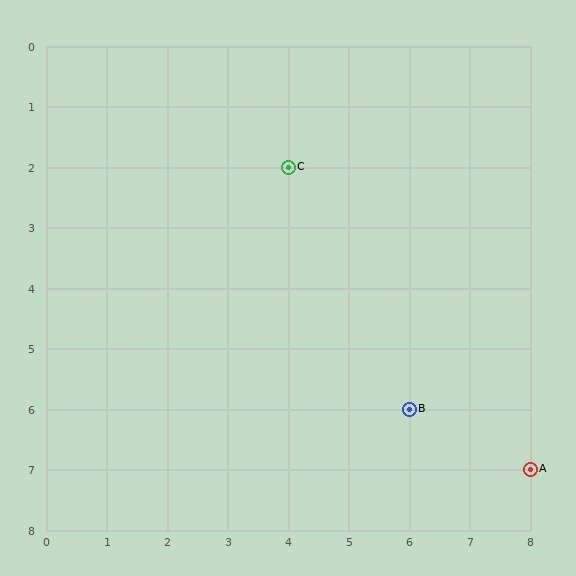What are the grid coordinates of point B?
Point B is at grid coordinates (6, 6).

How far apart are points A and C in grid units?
Points A and C are 4 columns and 5 rows apart (about 6.4 grid units diagonally).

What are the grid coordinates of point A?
Point A is at grid coordinates (8, 7).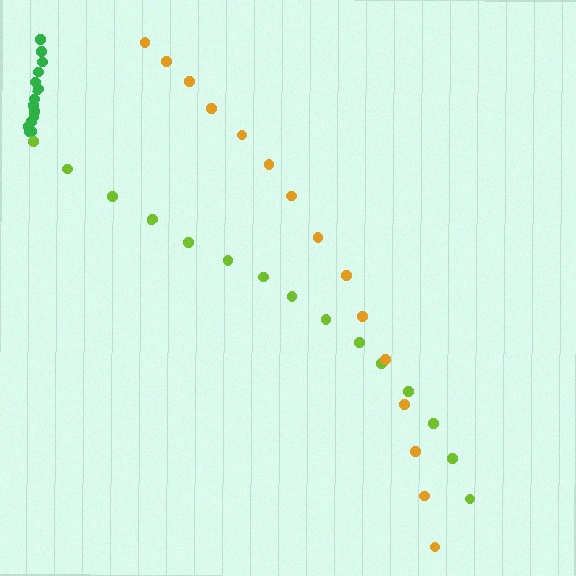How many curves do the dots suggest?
There are 3 distinct paths.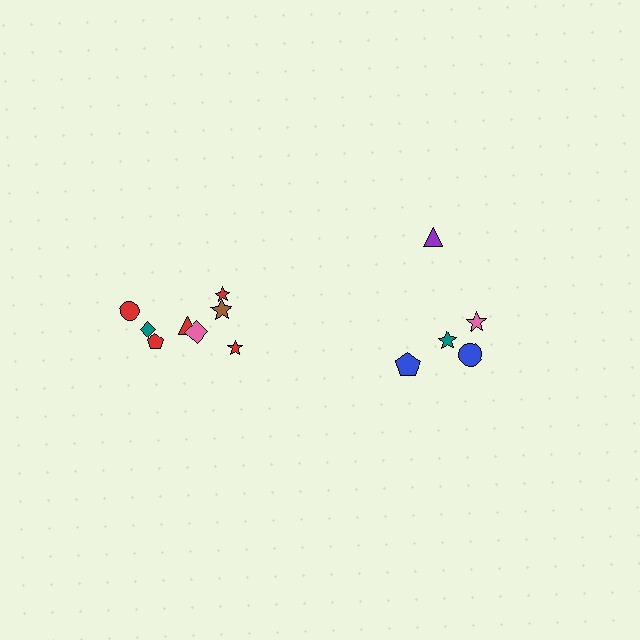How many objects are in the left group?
There are 8 objects.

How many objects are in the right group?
There are 5 objects.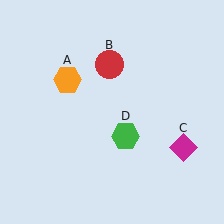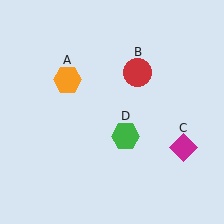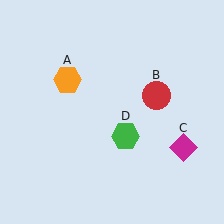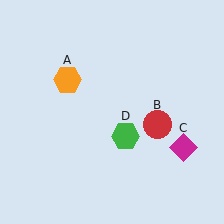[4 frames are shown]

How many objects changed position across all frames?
1 object changed position: red circle (object B).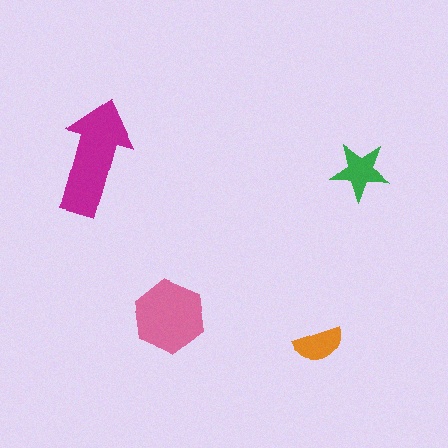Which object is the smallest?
The orange semicircle.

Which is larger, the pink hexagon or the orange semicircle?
The pink hexagon.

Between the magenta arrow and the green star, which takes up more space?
The magenta arrow.